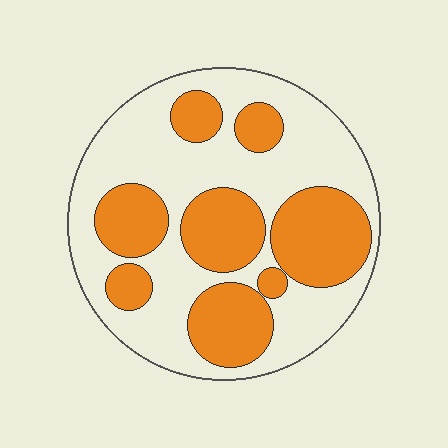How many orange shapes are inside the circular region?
8.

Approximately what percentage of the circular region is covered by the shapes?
Approximately 40%.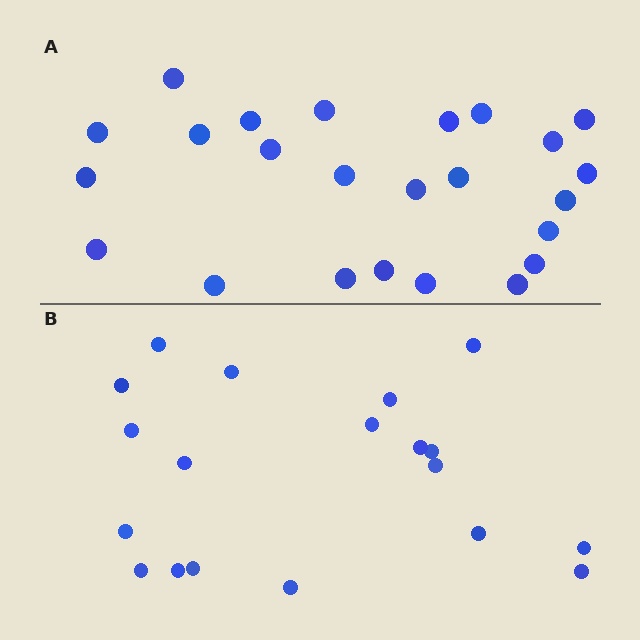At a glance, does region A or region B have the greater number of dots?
Region A (the top region) has more dots.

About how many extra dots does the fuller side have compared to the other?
Region A has about 5 more dots than region B.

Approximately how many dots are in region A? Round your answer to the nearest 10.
About 20 dots. (The exact count is 24, which rounds to 20.)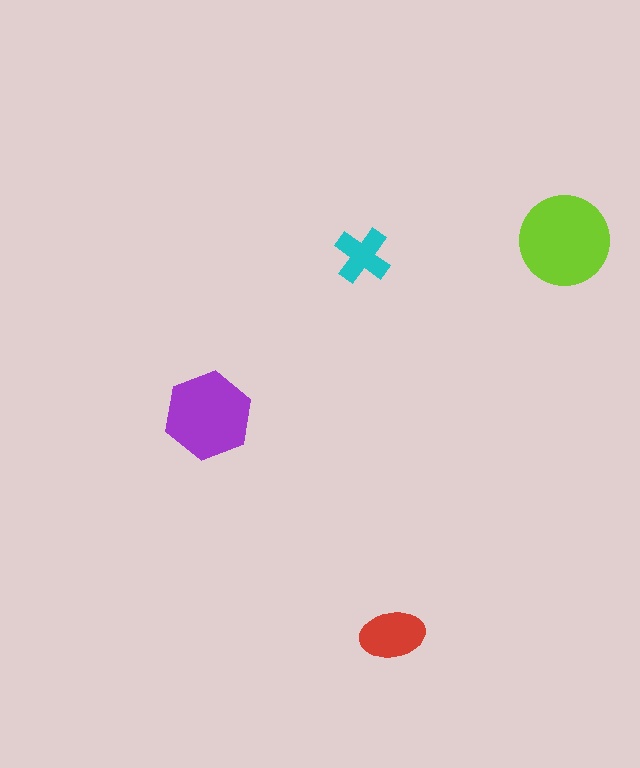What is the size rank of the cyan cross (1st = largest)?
4th.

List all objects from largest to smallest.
The lime circle, the purple hexagon, the red ellipse, the cyan cross.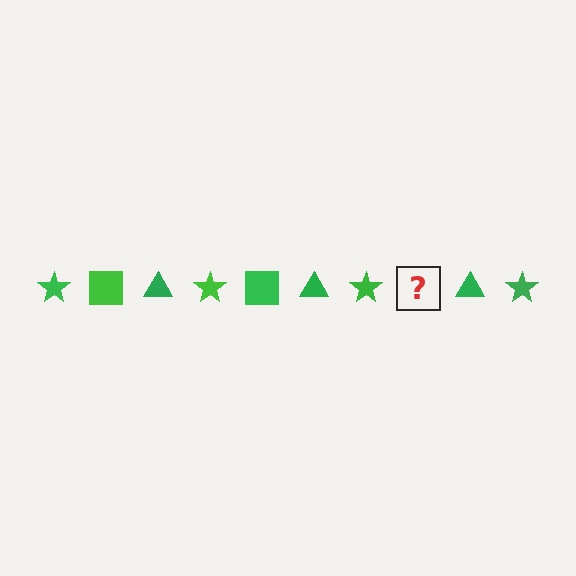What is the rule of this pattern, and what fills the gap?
The rule is that the pattern cycles through star, square, triangle shapes in green. The gap should be filled with a green square.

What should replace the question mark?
The question mark should be replaced with a green square.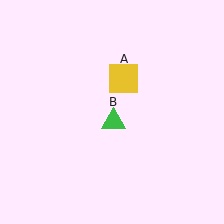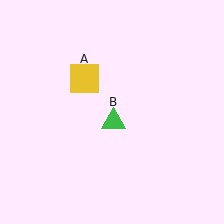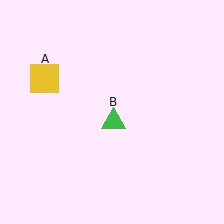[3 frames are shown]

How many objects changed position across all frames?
1 object changed position: yellow square (object A).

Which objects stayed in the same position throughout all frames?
Green triangle (object B) remained stationary.